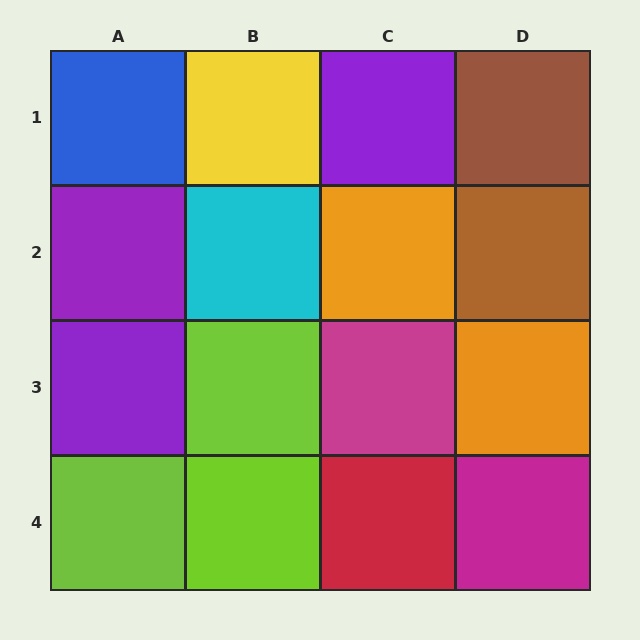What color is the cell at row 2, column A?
Purple.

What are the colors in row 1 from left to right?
Blue, yellow, purple, brown.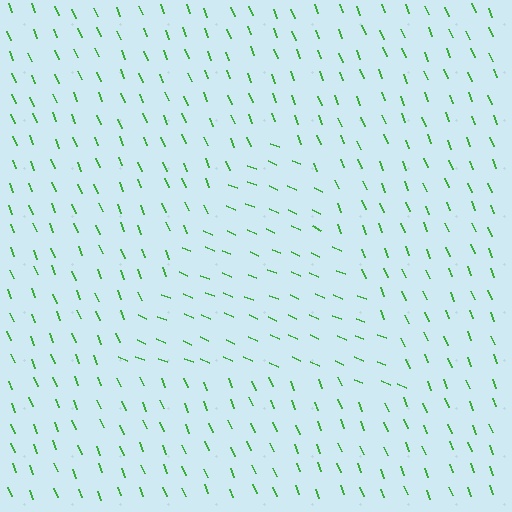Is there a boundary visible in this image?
Yes, there is a texture boundary formed by a change in line orientation.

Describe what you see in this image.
The image is filled with small green line segments. A triangle region in the image has lines oriented differently from the surrounding lines, creating a visible texture boundary.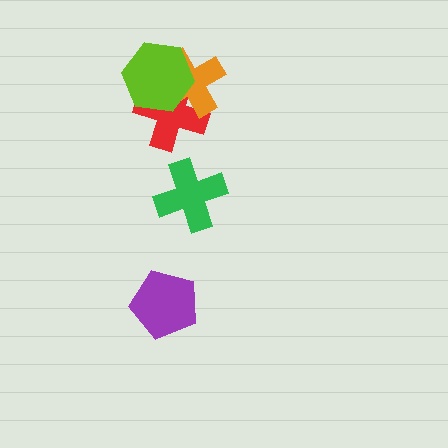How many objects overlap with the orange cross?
2 objects overlap with the orange cross.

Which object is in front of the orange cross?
The lime hexagon is in front of the orange cross.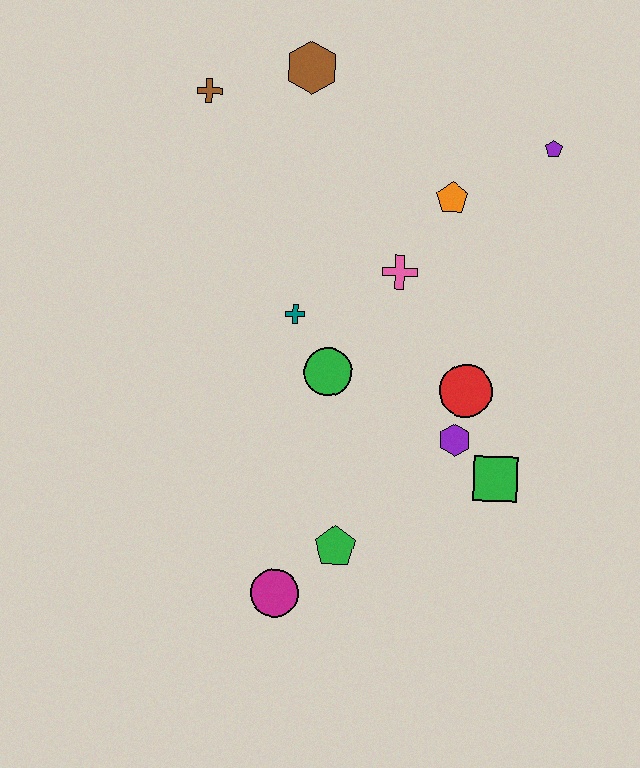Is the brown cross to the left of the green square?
Yes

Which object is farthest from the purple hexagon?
The brown cross is farthest from the purple hexagon.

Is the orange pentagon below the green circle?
No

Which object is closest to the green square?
The purple hexagon is closest to the green square.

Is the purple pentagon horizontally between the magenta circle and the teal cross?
No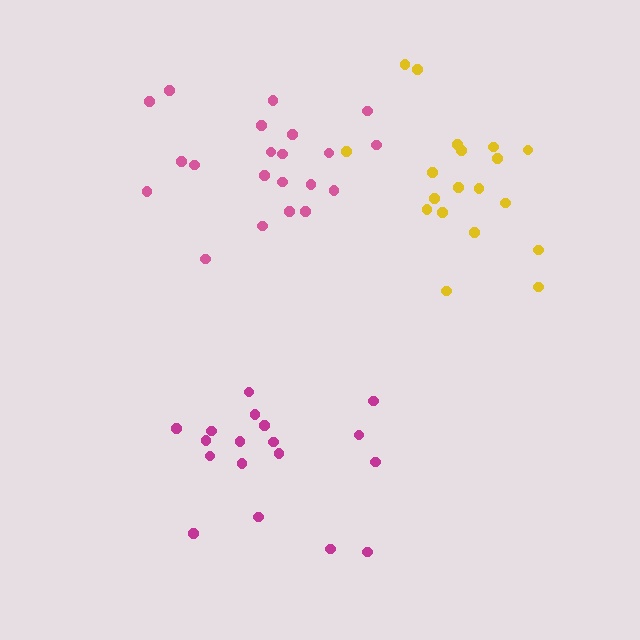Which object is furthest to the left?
The magenta cluster is leftmost.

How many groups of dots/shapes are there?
There are 3 groups.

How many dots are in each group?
Group 1: 18 dots, Group 2: 21 dots, Group 3: 19 dots (58 total).